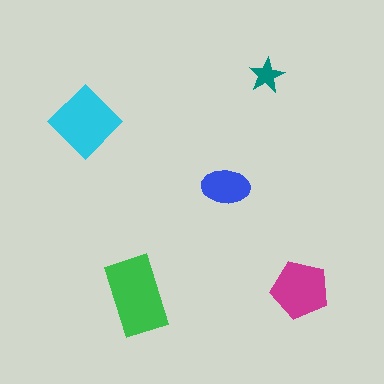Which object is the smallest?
The teal star.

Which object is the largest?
The green rectangle.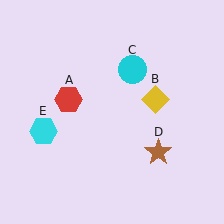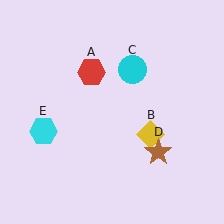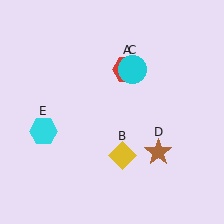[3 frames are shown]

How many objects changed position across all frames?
2 objects changed position: red hexagon (object A), yellow diamond (object B).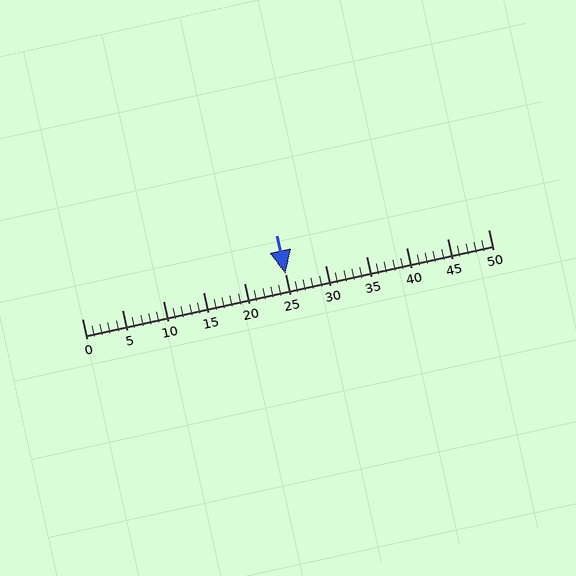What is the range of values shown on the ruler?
The ruler shows values from 0 to 50.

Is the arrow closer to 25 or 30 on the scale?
The arrow is closer to 25.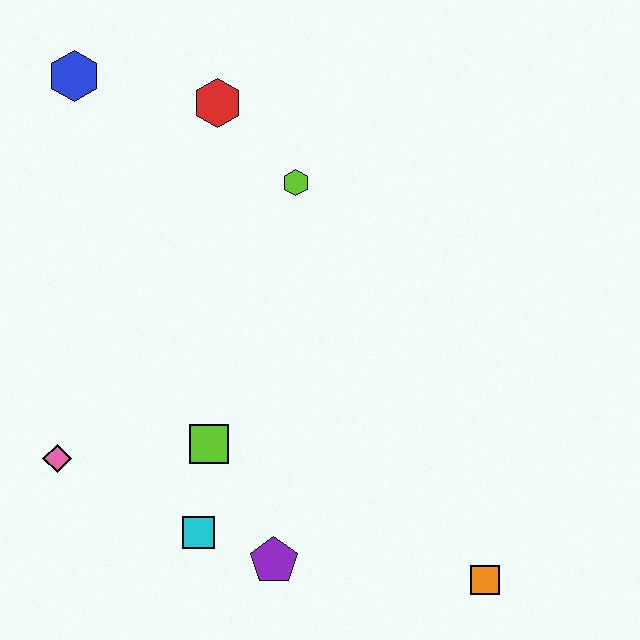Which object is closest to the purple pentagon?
The cyan square is closest to the purple pentagon.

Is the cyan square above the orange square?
Yes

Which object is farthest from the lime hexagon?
The orange square is farthest from the lime hexagon.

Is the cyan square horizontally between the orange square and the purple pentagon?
No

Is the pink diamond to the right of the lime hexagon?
No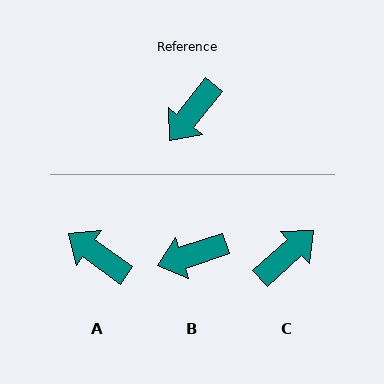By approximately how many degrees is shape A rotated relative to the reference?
Approximately 87 degrees clockwise.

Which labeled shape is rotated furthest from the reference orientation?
C, about 171 degrees away.